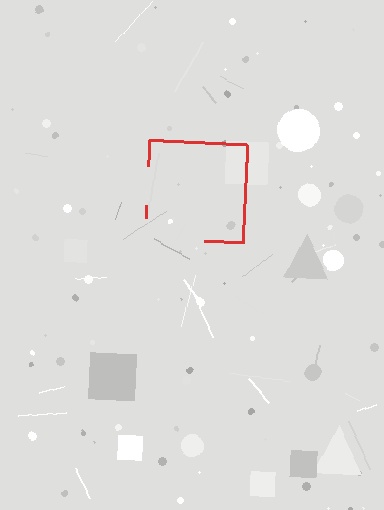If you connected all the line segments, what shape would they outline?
They would outline a square.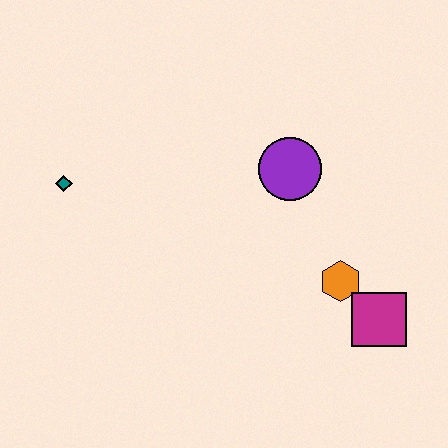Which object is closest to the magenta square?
The orange hexagon is closest to the magenta square.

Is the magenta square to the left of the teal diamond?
No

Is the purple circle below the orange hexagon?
No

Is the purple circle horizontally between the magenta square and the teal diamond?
Yes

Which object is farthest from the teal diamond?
The magenta square is farthest from the teal diamond.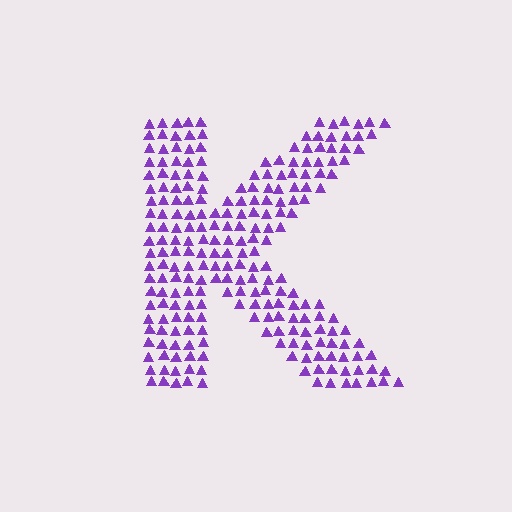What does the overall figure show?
The overall figure shows the letter K.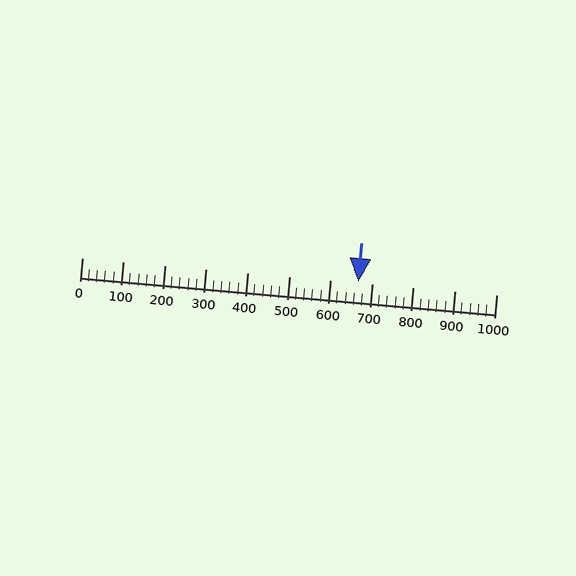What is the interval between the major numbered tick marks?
The major tick marks are spaced 100 units apart.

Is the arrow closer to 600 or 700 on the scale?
The arrow is closer to 700.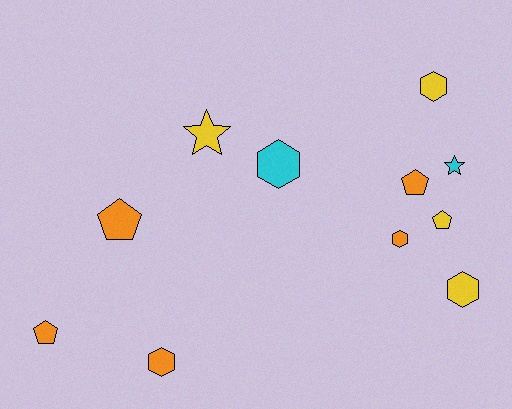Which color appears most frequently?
Orange, with 5 objects.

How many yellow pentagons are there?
There is 1 yellow pentagon.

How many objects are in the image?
There are 11 objects.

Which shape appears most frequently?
Hexagon, with 5 objects.